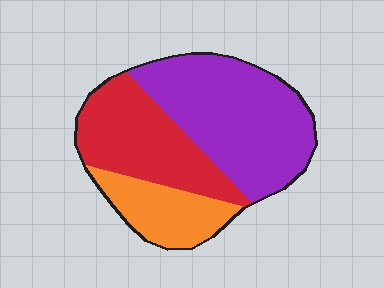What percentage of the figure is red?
Red covers around 30% of the figure.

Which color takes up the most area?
Purple, at roughly 50%.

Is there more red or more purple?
Purple.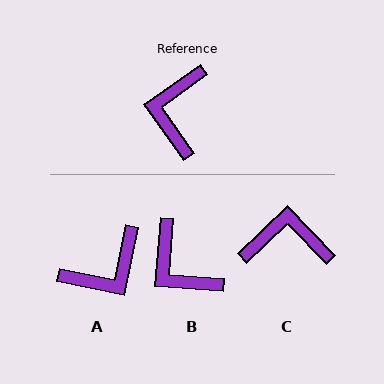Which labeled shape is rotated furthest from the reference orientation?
A, about 133 degrees away.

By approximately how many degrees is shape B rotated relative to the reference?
Approximately 50 degrees counter-clockwise.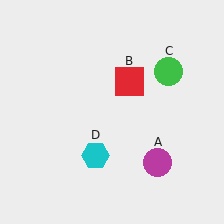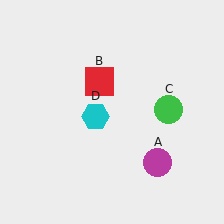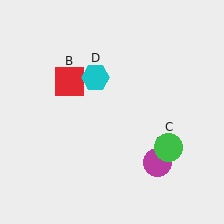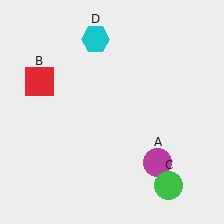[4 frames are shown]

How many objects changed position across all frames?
3 objects changed position: red square (object B), green circle (object C), cyan hexagon (object D).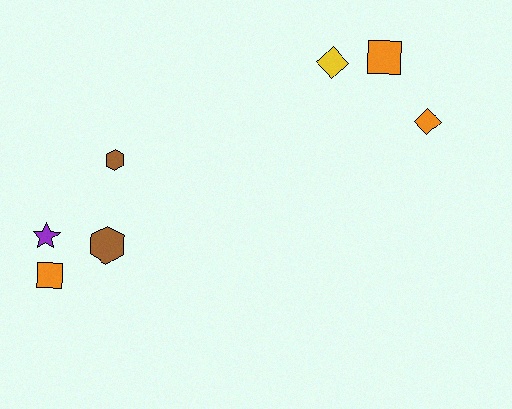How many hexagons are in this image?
There are 2 hexagons.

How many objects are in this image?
There are 7 objects.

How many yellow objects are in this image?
There is 1 yellow object.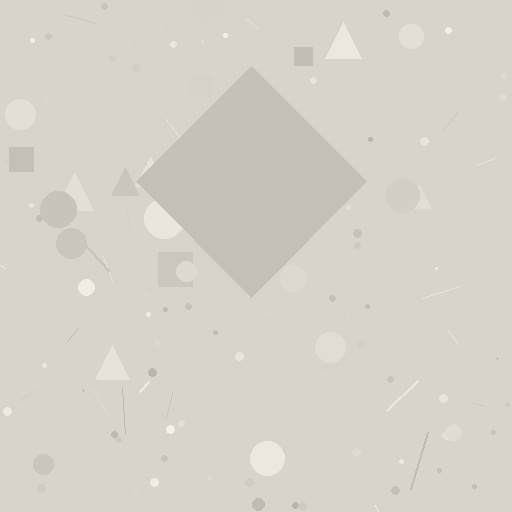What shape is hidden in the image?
A diamond is hidden in the image.